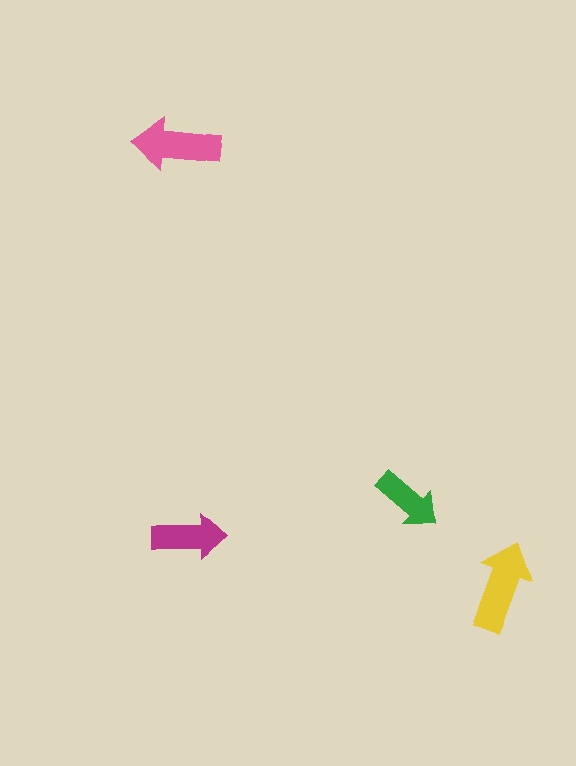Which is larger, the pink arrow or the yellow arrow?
The yellow one.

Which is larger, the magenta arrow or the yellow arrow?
The yellow one.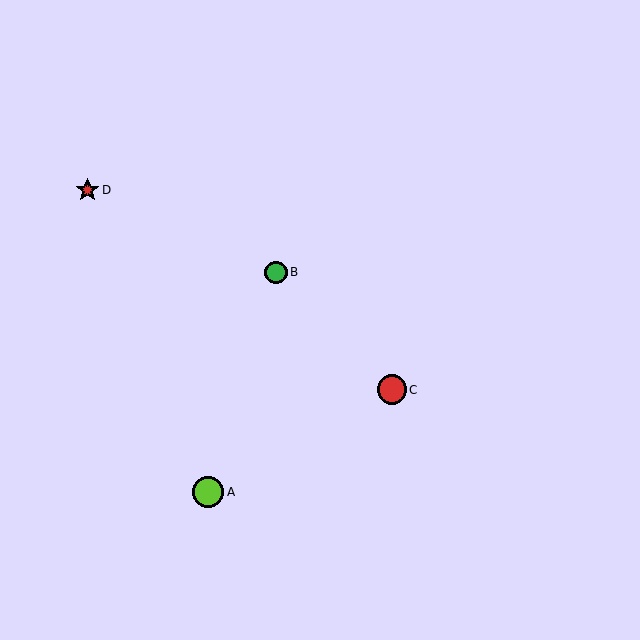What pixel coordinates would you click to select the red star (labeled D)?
Click at (88, 190) to select the red star D.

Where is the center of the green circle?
The center of the green circle is at (276, 272).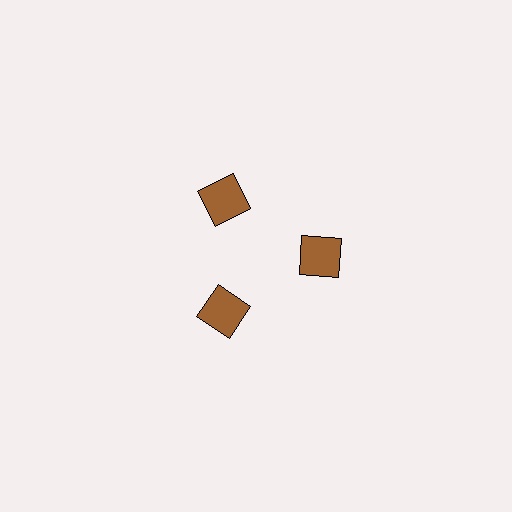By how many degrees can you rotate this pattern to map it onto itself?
The pattern maps onto itself every 120 degrees of rotation.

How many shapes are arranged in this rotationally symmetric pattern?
There are 3 shapes, arranged in 3 groups of 1.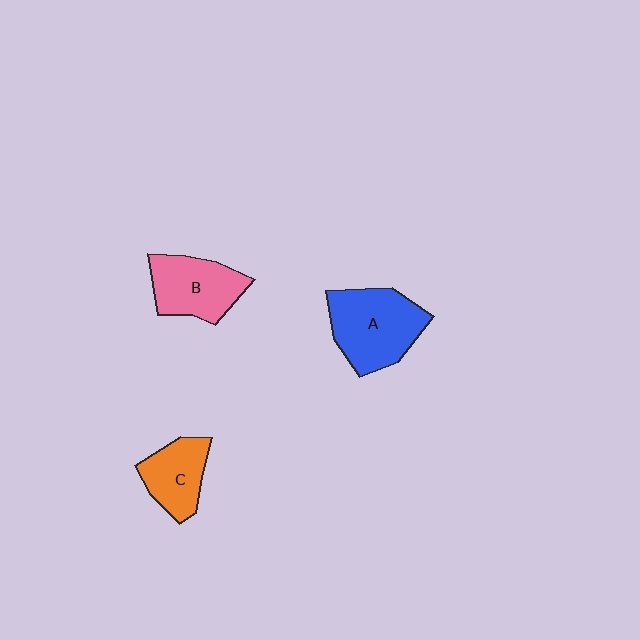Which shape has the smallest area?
Shape C (orange).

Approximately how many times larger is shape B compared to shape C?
Approximately 1.2 times.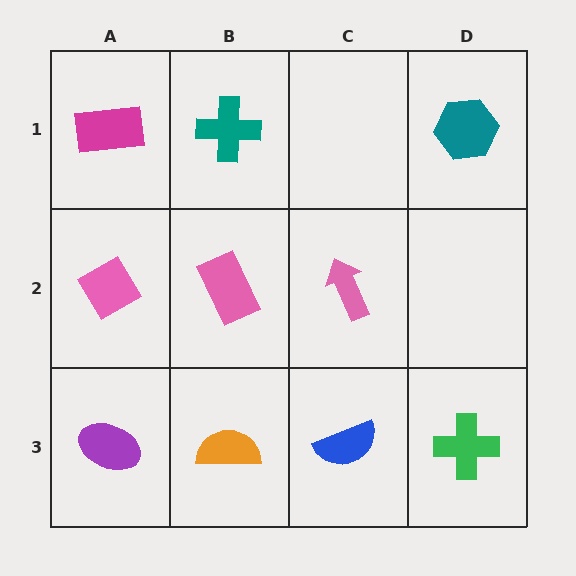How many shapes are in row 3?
4 shapes.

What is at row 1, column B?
A teal cross.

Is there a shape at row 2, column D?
No, that cell is empty.